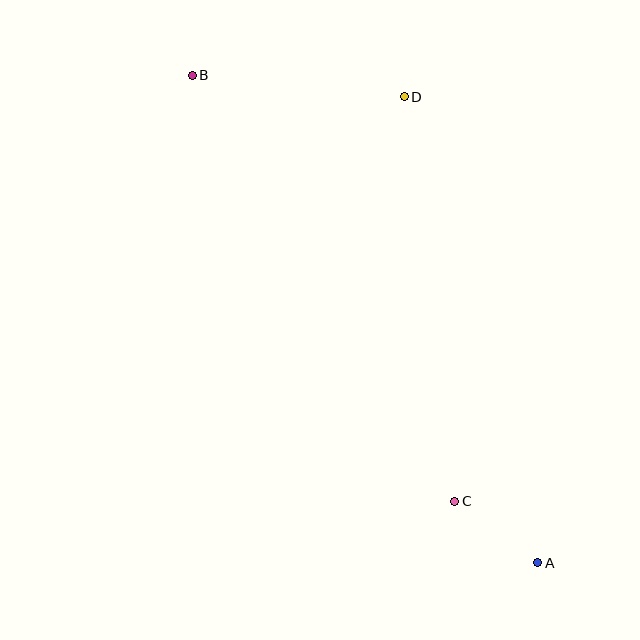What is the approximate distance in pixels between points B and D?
The distance between B and D is approximately 213 pixels.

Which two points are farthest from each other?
Points A and B are farthest from each other.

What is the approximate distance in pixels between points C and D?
The distance between C and D is approximately 407 pixels.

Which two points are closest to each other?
Points A and C are closest to each other.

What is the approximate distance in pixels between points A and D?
The distance between A and D is approximately 485 pixels.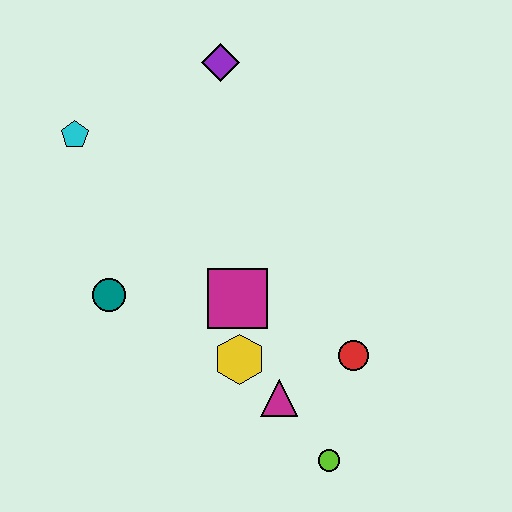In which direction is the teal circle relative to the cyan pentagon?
The teal circle is below the cyan pentagon.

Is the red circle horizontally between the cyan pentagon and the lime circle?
No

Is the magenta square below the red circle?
No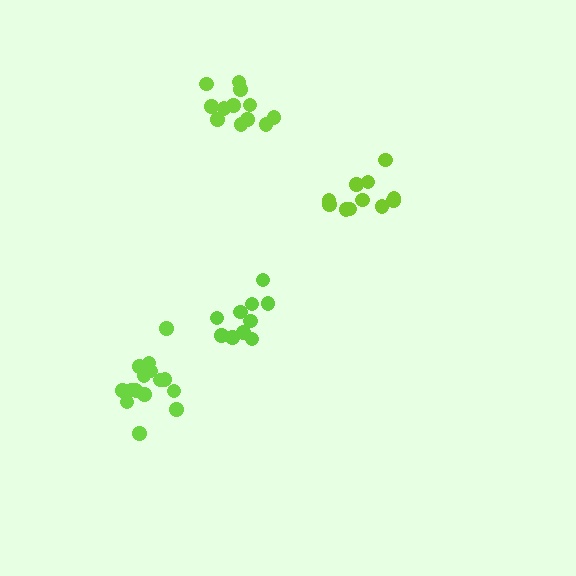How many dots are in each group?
Group 1: 11 dots, Group 2: 12 dots, Group 3: 10 dots, Group 4: 15 dots (48 total).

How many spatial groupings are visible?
There are 4 spatial groupings.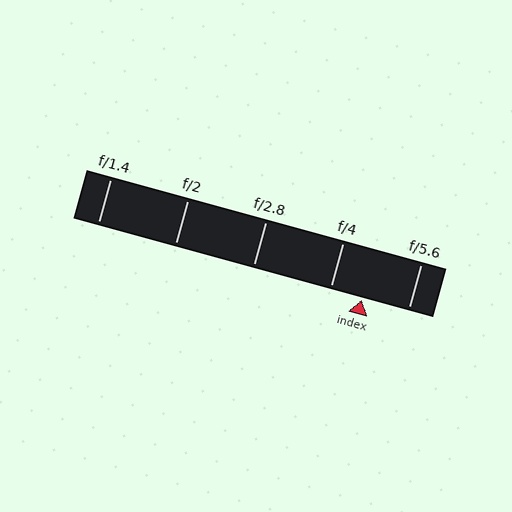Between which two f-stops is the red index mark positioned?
The index mark is between f/4 and f/5.6.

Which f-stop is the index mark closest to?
The index mark is closest to f/4.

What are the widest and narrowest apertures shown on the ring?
The widest aperture shown is f/1.4 and the narrowest is f/5.6.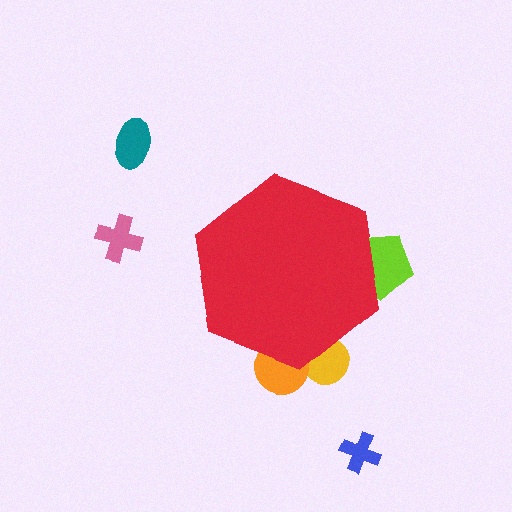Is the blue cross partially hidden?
No, the blue cross is fully visible.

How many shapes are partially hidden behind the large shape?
3 shapes are partially hidden.